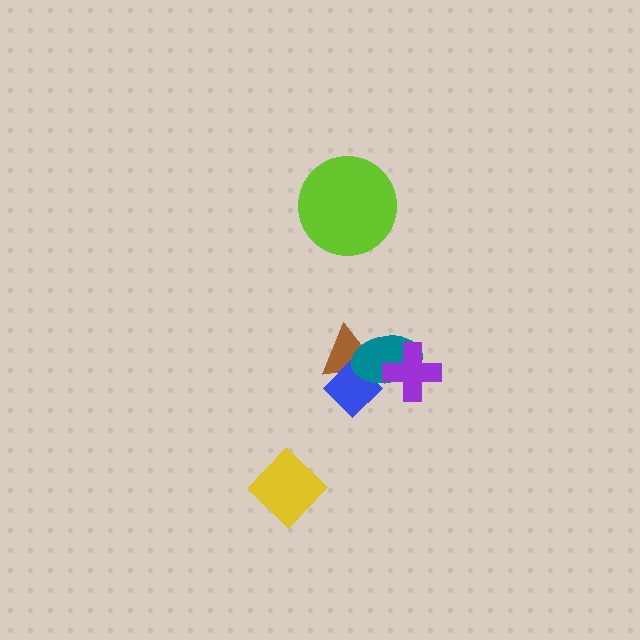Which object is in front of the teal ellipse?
The purple cross is in front of the teal ellipse.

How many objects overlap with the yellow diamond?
0 objects overlap with the yellow diamond.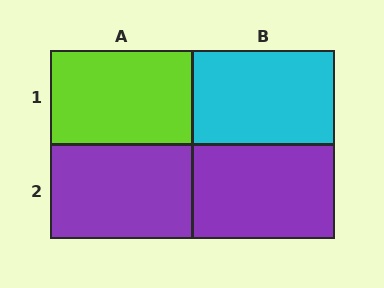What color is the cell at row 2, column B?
Purple.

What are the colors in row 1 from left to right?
Lime, cyan.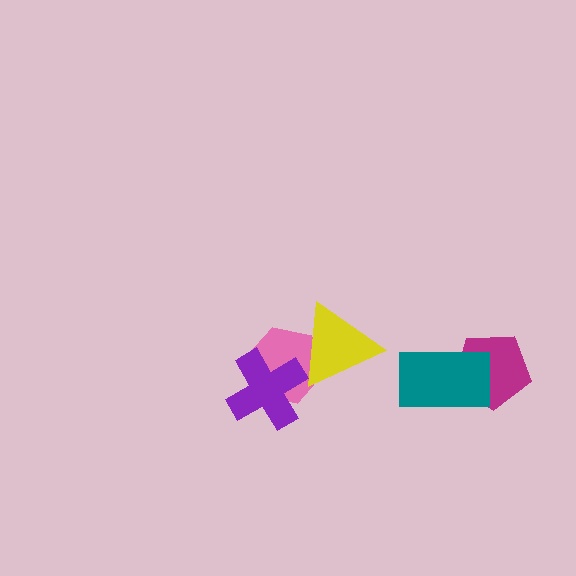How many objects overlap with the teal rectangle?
1 object overlaps with the teal rectangle.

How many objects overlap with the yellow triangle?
1 object overlaps with the yellow triangle.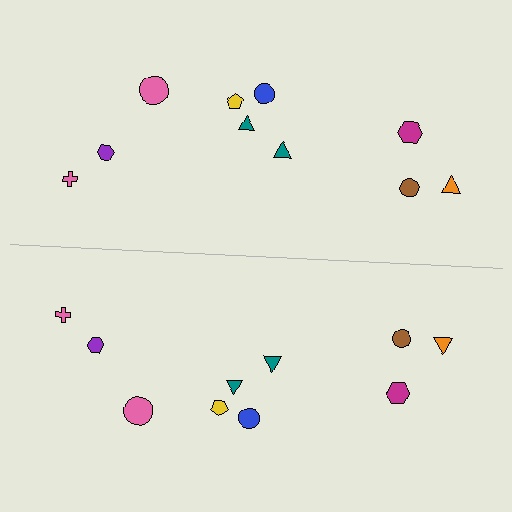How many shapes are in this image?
There are 20 shapes in this image.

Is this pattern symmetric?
Yes, this pattern has bilateral (reflection) symmetry.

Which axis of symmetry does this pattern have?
The pattern has a horizontal axis of symmetry running through the center of the image.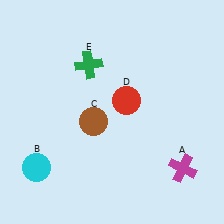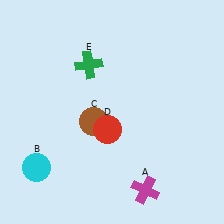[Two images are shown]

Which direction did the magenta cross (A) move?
The magenta cross (A) moved left.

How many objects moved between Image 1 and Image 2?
2 objects moved between the two images.